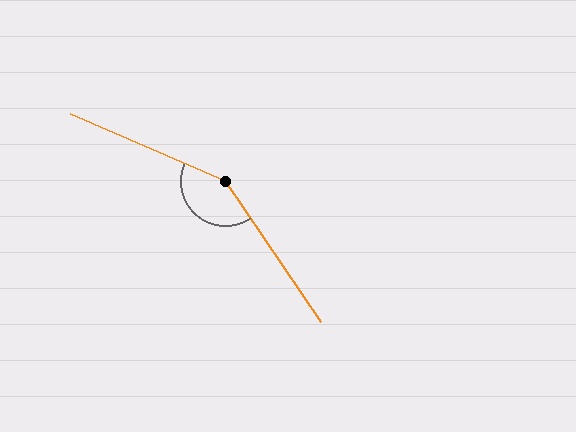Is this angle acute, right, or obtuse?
It is obtuse.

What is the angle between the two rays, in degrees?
Approximately 148 degrees.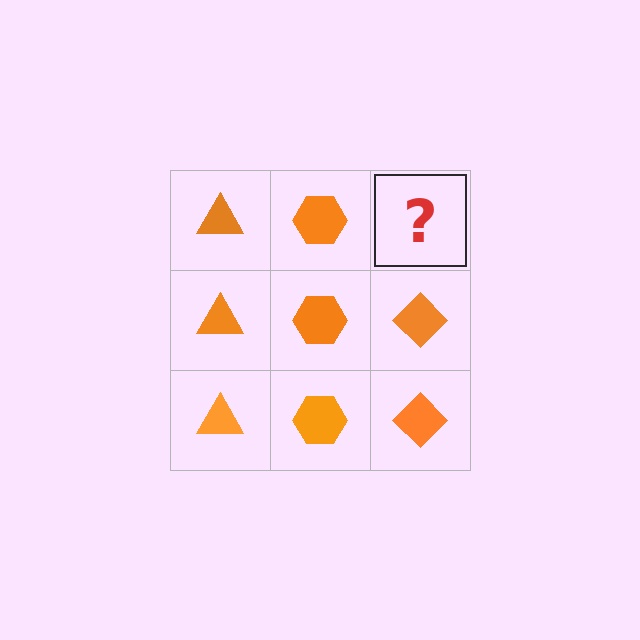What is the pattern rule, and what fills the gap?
The rule is that each column has a consistent shape. The gap should be filled with an orange diamond.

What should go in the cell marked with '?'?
The missing cell should contain an orange diamond.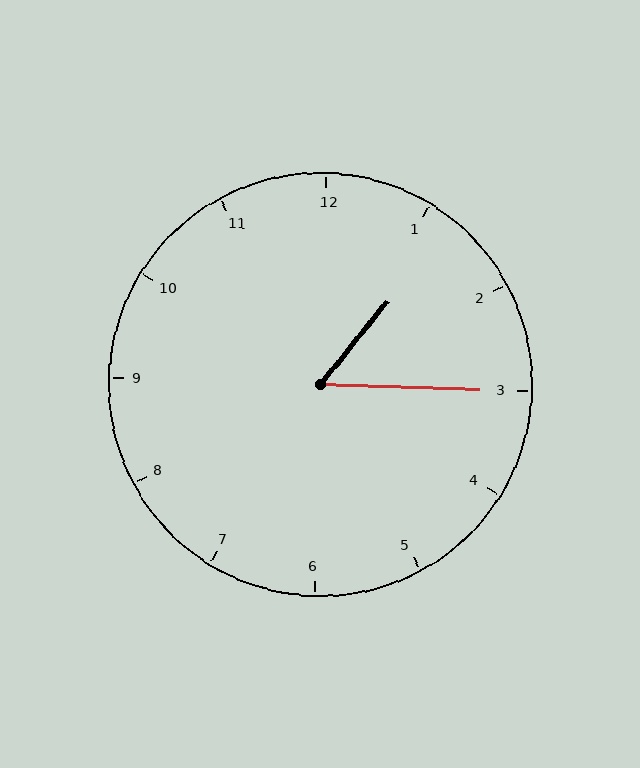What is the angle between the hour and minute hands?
Approximately 52 degrees.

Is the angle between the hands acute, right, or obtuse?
It is acute.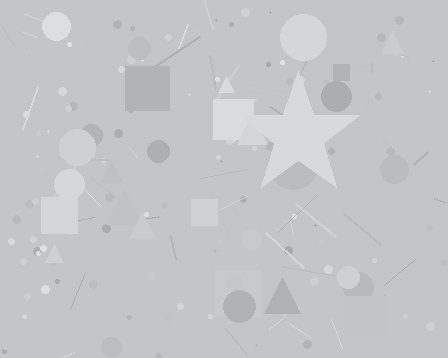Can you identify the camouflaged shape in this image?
The camouflaged shape is a star.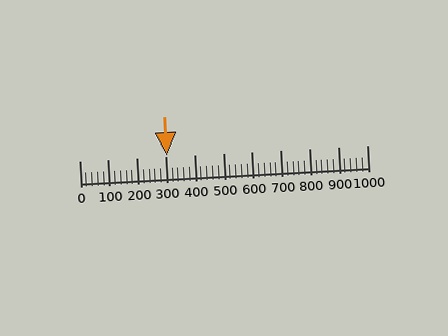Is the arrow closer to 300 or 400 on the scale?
The arrow is closer to 300.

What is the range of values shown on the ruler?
The ruler shows values from 0 to 1000.